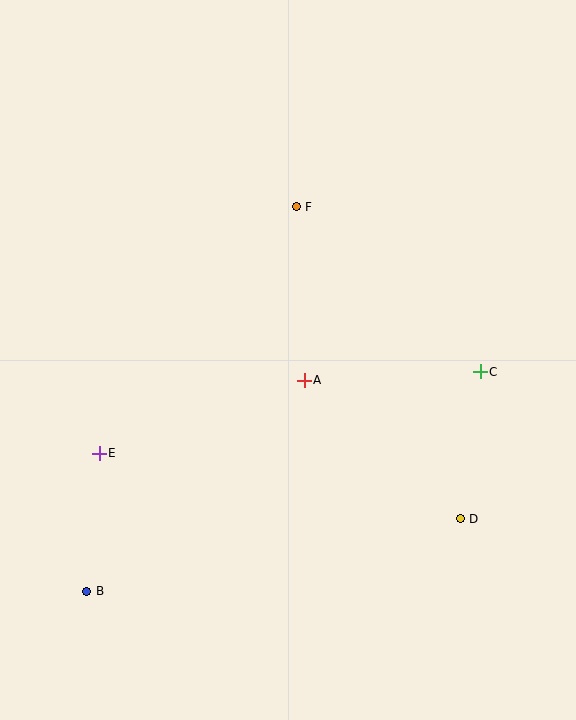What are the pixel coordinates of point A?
Point A is at (304, 380).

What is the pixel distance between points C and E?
The distance between C and E is 390 pixels.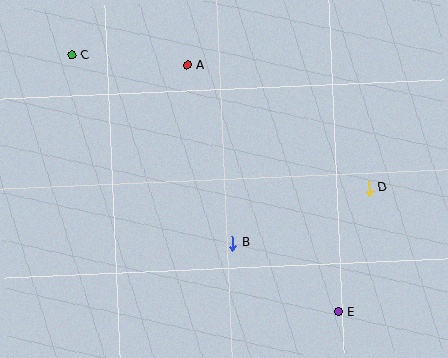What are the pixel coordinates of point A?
Point A is at (187, 65).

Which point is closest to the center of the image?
Point B at (233, 243) is closest to the center.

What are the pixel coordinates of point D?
Point D is at (369, 188).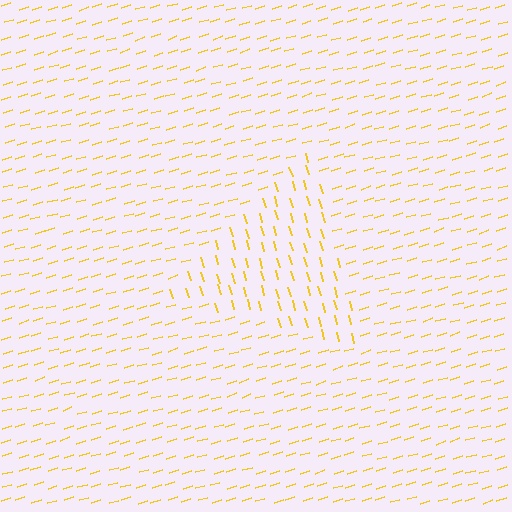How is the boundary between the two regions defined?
The boundary is defined purely by a change in line orientation (approximately 89 degrees difference). All lines are the same color and thickness.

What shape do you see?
I see a triangle.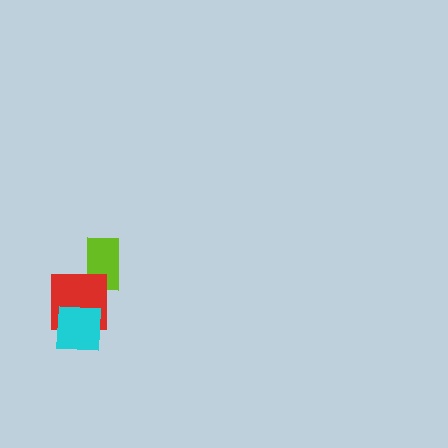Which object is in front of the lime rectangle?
The red square is in front of the lime rectangle.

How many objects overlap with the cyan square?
1 object overlaps with the cyan square.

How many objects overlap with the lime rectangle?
1 object overlaps with the lime rectangle.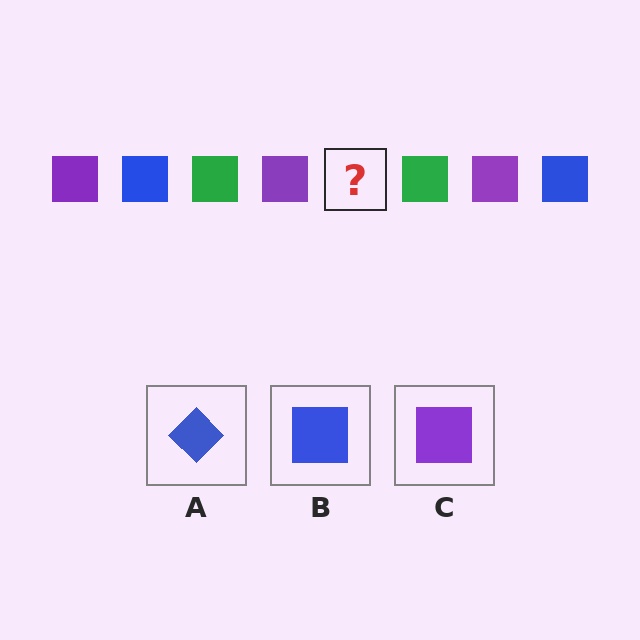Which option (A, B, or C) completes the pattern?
B.